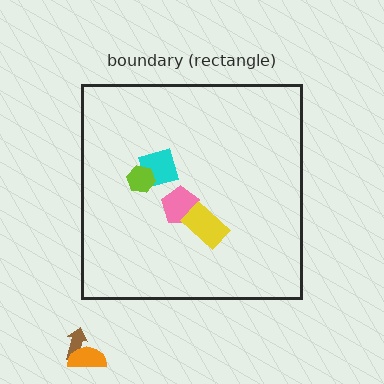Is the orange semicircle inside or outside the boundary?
Outside.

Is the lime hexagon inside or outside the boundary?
Inside.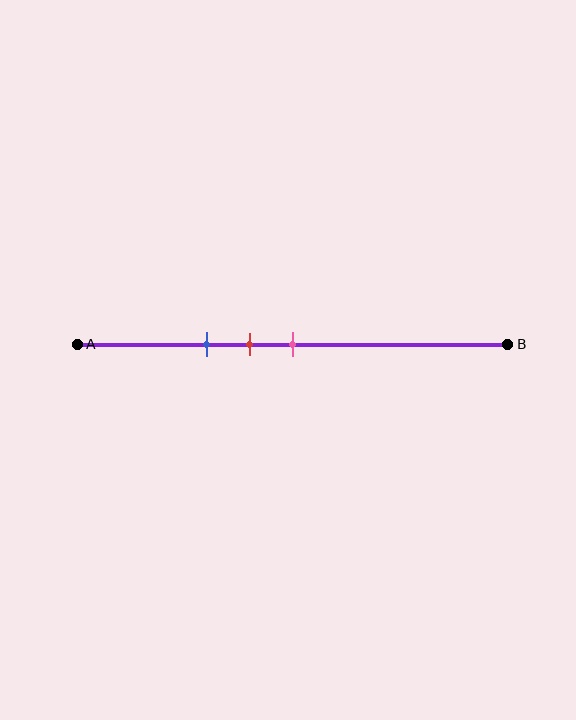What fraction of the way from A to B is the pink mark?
The pink mark is approximately 50% (0.5) of the way from A to B.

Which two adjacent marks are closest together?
The red and pink marks are the closest adjacent pair.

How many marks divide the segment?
There are 3 marks dividing the segment.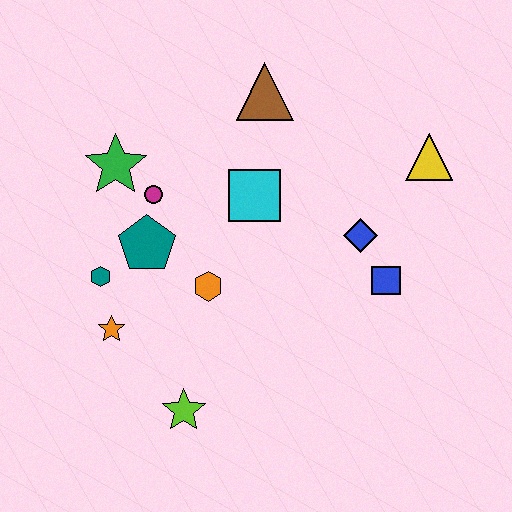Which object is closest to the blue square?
The blue diamond is closest to the blue square.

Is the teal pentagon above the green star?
No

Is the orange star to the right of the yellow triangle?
No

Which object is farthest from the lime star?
The yellow triangle is farthest from the lime star.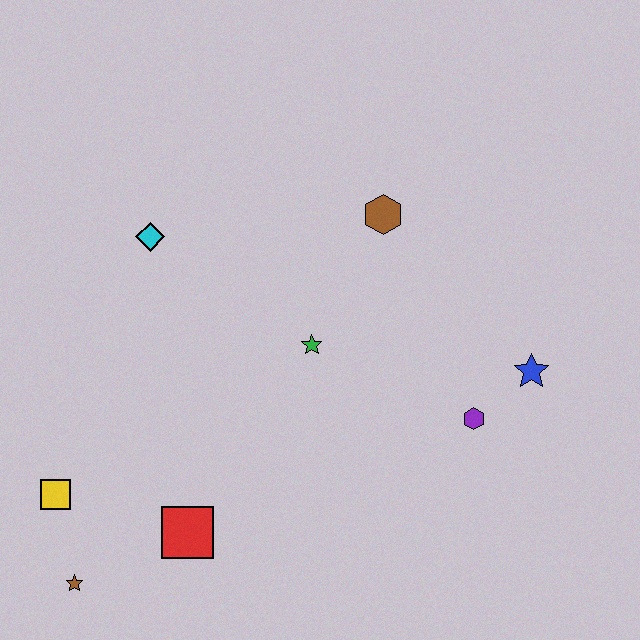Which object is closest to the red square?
The brown star is closest to the red square.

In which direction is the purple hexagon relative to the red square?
The purple hexagon is to the right of the red square.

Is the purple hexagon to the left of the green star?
No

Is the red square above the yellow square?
No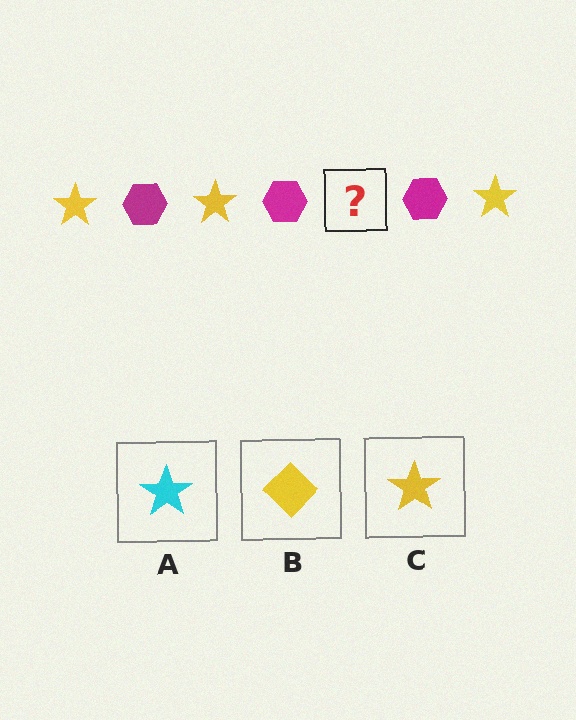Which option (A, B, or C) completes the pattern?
C.